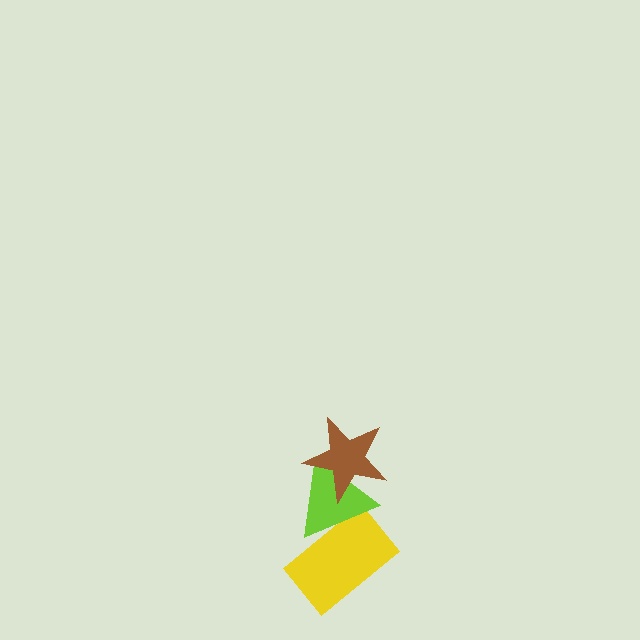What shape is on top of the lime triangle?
The brown star is on top of the lime triangle.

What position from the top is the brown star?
The brown star is 1st from the top.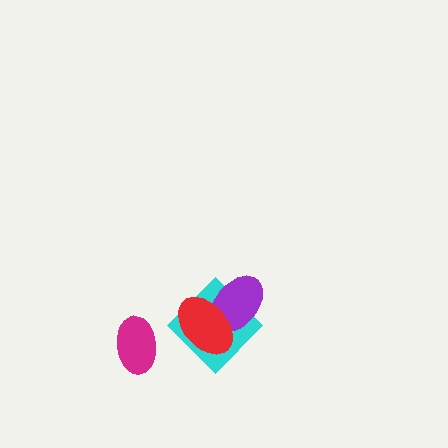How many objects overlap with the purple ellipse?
2 objects overlap with the purple ellipse.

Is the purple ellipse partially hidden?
Yes, it is partially covered by another shape.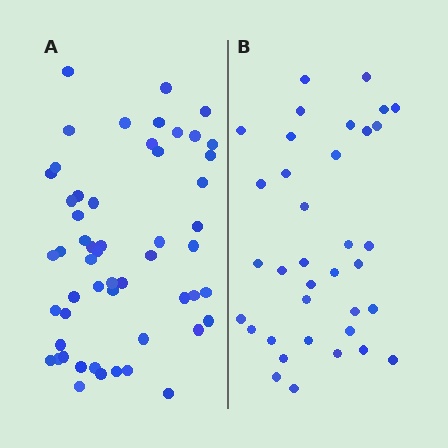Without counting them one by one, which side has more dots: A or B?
Region A (the left region) has more dots.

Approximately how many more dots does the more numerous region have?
Region A has approximately 20 more dots than region B.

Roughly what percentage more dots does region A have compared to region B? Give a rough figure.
About 50% more.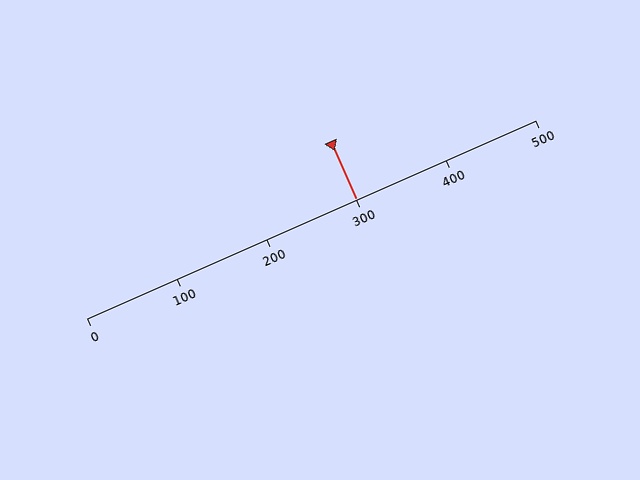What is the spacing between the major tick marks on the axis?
The major ticks are spaced 100 apart.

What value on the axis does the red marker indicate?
The marker indicates approximately 300.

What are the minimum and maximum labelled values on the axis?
The axis runs from 0 to 500.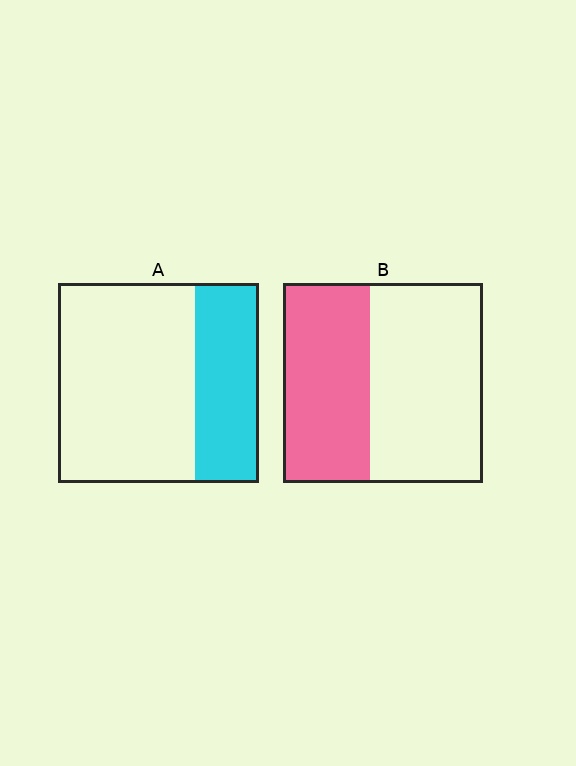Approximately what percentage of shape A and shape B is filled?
A is approximately 30% and B is approximately 45%.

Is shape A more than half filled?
No.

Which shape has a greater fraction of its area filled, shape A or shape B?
Shape B.